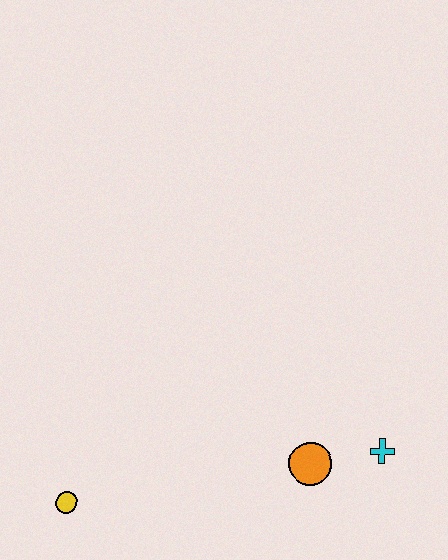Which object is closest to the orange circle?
The cyan cross is closest to the orange circle.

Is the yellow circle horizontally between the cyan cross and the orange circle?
No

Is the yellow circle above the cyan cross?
No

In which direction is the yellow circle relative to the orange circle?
The yellow circle is to the left of the orange circle.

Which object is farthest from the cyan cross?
The yellow circle is farthest from the cyan cross.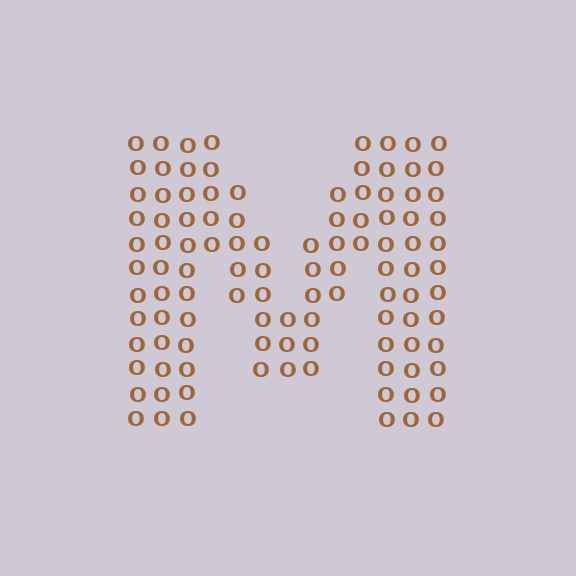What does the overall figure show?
The overall figure shows the letter M.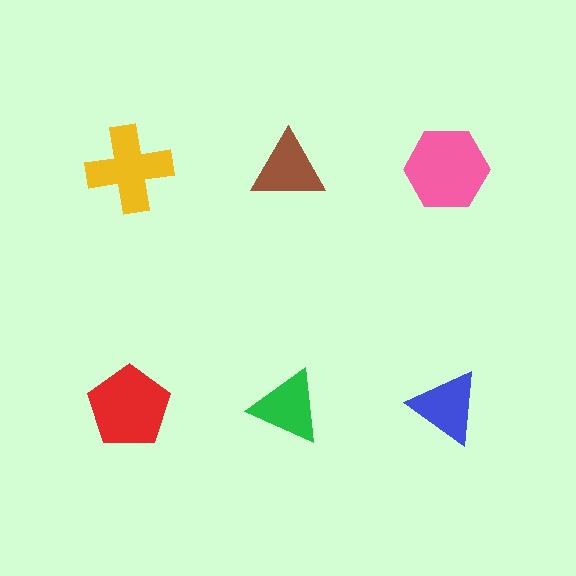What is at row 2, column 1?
A red pentagon.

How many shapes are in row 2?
3 shapes.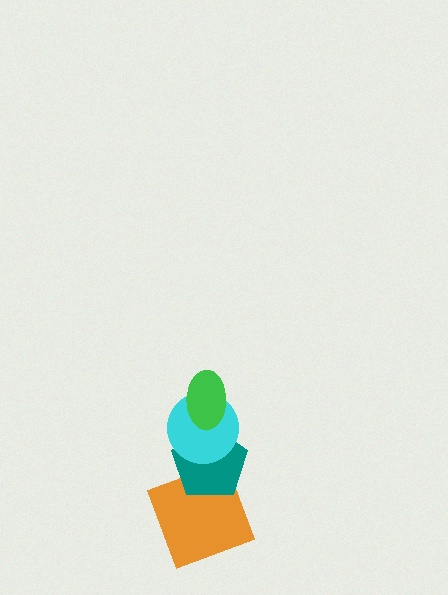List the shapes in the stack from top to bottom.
From top to bottom: the green ellipse, the cyan circle, the teal pentagon, the orange square.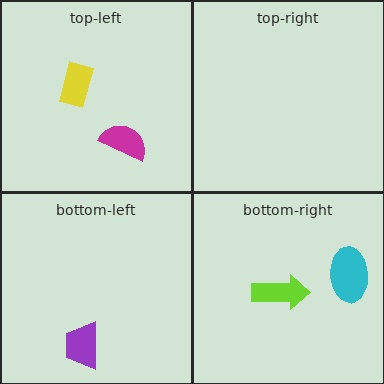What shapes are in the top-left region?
The yellow rectangle, the magenta semicircle.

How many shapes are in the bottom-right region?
2.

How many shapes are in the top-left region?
2.